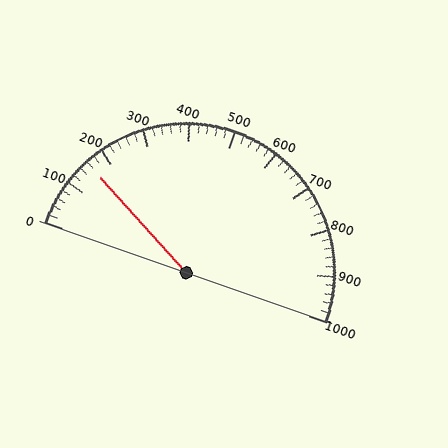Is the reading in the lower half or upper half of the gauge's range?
The reading is in the lower half of the range (0 to 1000).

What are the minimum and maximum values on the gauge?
The gauge ranges from 0 to 1000.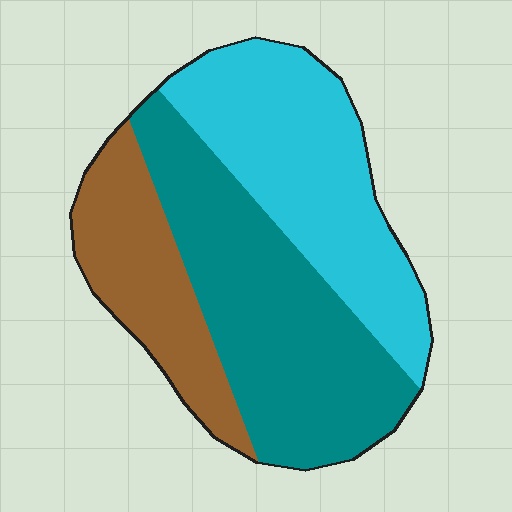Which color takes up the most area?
Teal, at roughly 40%.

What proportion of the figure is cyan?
Cyan covers roughly 35% of the figure.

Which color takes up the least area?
Brown, at roughly 20%.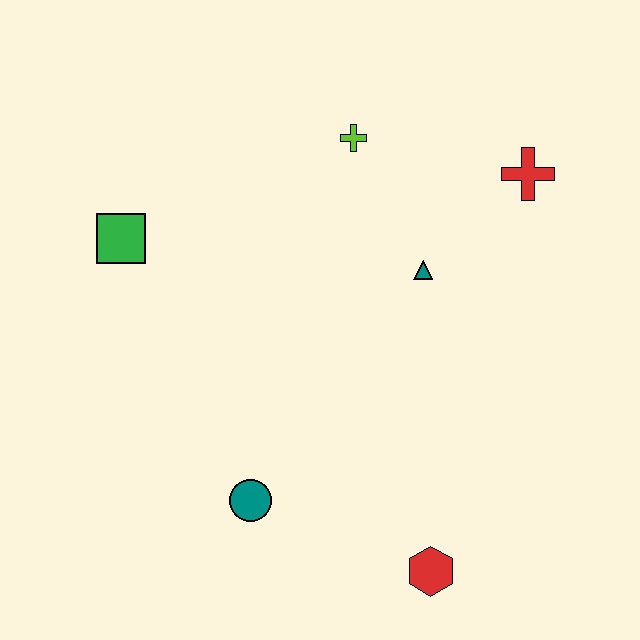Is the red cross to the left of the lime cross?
No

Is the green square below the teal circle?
No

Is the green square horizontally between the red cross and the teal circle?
No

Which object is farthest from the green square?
The red hexagon is farthest from the green square.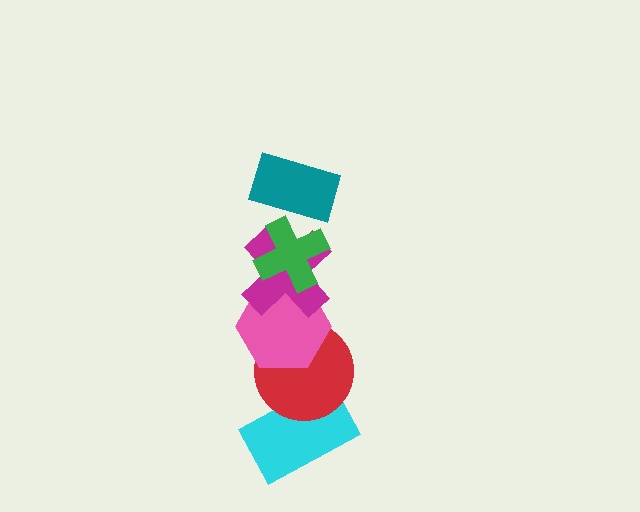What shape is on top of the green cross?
The teal rectangle is on top of the green cross.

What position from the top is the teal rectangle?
The teal rectangle is 1st from the top.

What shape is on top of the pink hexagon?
The magenta cross is on top of the pink hexagon.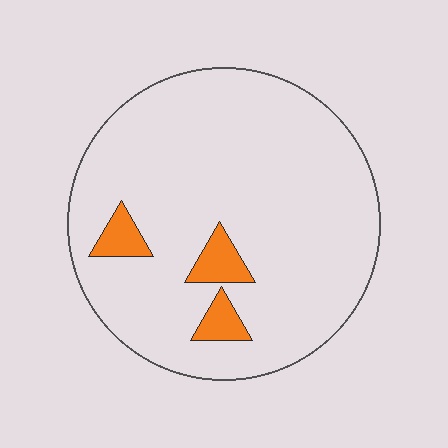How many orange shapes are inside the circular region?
3.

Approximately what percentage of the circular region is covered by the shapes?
Approximately 10%.